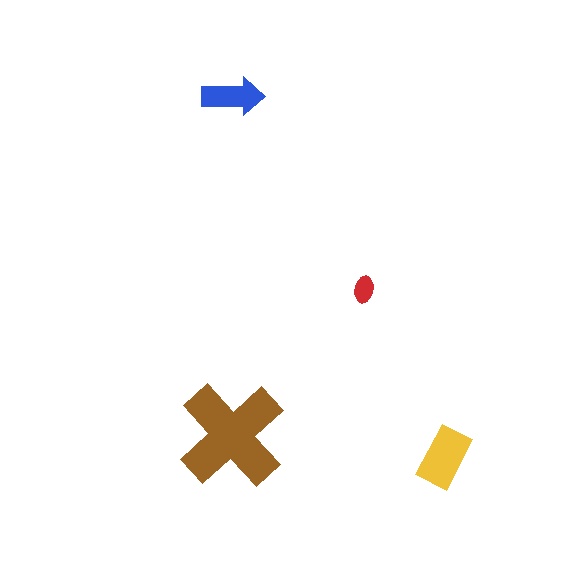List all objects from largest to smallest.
The brown cross, the yellow rectangle, the blue arrow, the red ellipse.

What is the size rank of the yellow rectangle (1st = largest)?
2nd.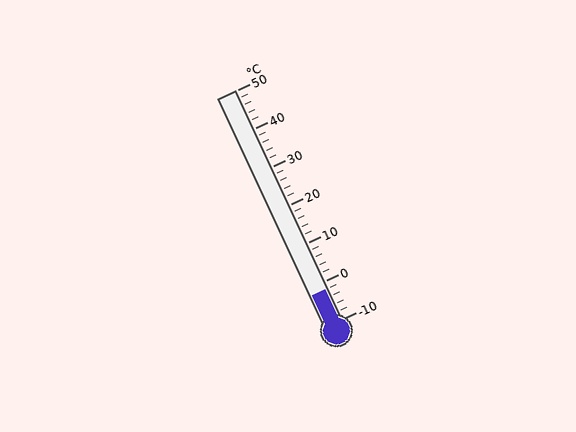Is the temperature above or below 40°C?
The temperature is below 40°C.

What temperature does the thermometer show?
The thermometer shows approximately -2°C.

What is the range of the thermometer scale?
The thermometer scale ranges from -10°C to 50°C.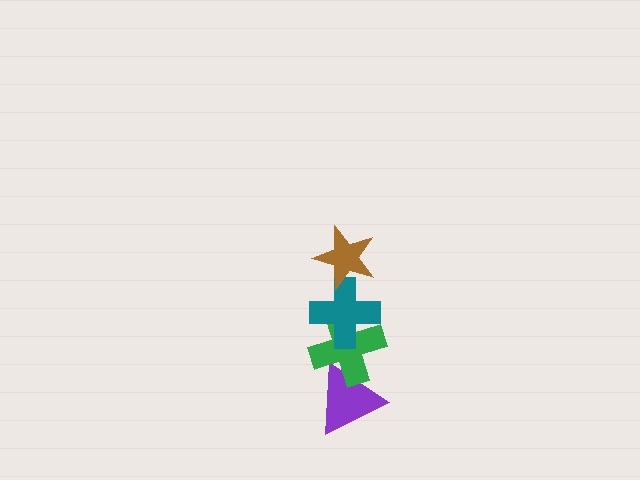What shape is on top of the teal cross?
The brown star is on top of the teal cross.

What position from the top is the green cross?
The green cross is 3rd from the top.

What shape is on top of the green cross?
The teal cross is on top of the green cross.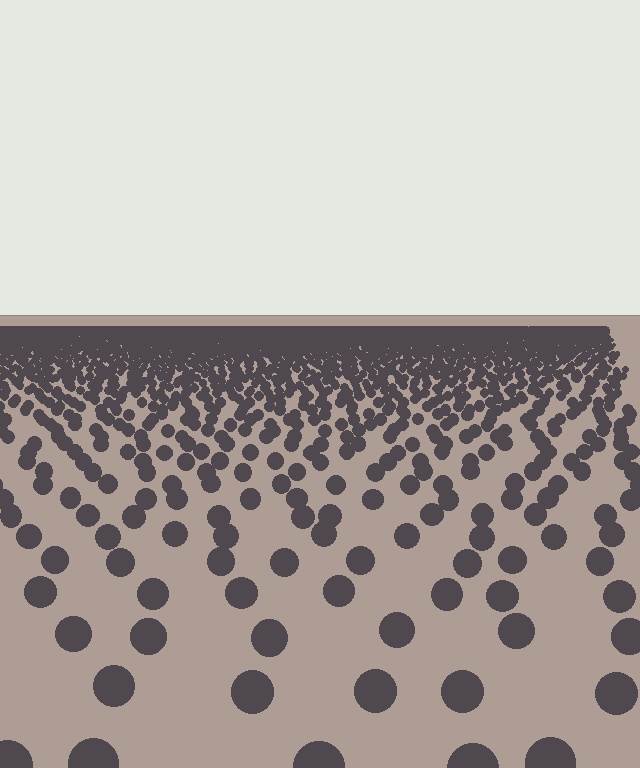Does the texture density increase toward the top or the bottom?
Density increases toward the top.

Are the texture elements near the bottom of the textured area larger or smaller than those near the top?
Larger. Near the bottom, elements are closer to the viewer and appear at a bigger on-screen size.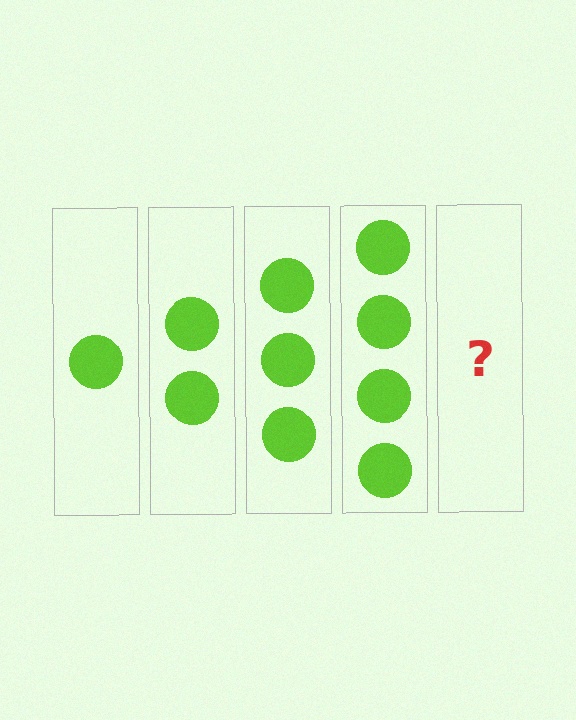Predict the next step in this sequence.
The next step is 5 circles.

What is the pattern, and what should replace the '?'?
The pattern is that each step adds one more circle. The '?' should be 5 circles.